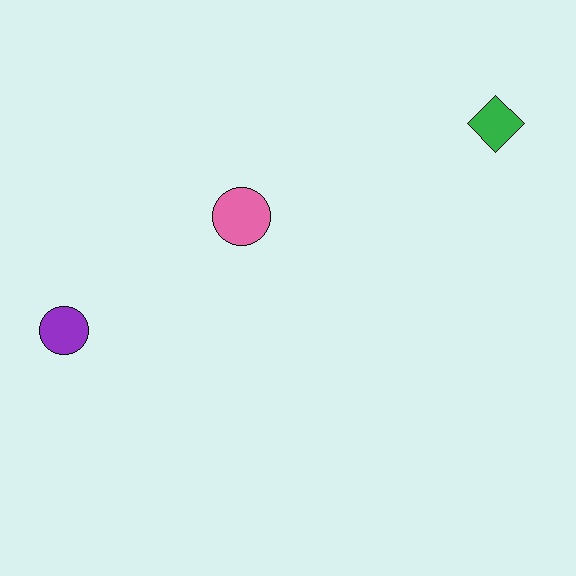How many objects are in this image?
There are 3 objects.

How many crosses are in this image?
There are no crosses.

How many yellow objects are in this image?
There are no yellow objects.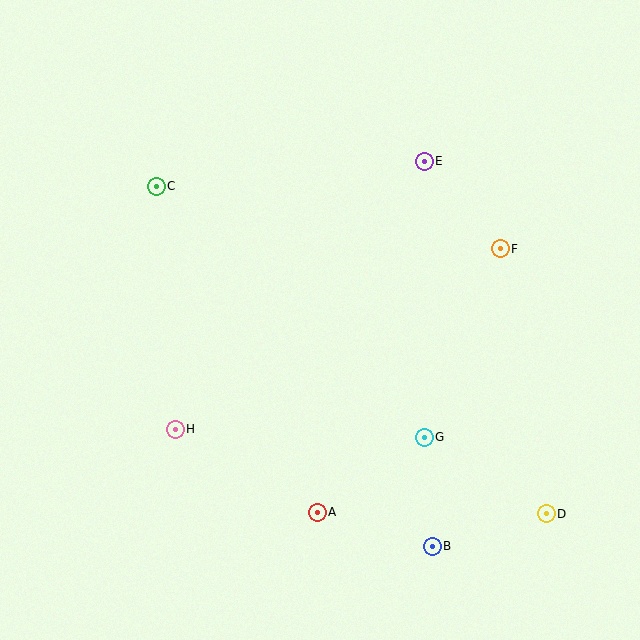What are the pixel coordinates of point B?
Point B is at (432, 546).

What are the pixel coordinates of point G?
Point G is at (424, 437).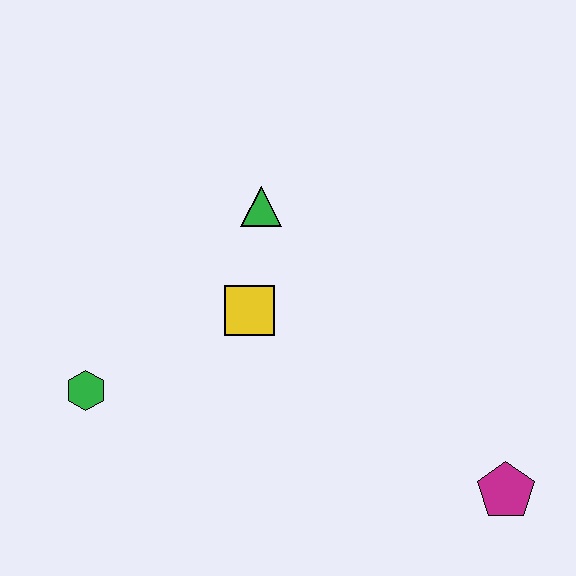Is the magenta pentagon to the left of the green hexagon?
No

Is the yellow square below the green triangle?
Yes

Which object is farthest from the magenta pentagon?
The green hexagon is farthest from the magenta pentagon.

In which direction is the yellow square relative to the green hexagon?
The yellow square is to the right of the green hexagon.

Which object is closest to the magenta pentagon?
The yellow square is closest to the magenta pentagon.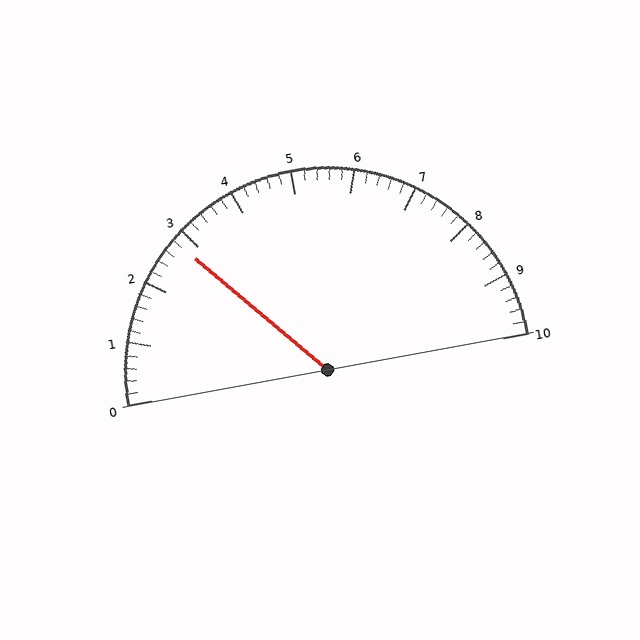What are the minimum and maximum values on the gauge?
The gauge ranges from 0 to 10.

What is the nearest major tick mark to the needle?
The nearest major tick mark is 3.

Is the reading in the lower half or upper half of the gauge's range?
The reading is in the lower half of the range (0 to 10).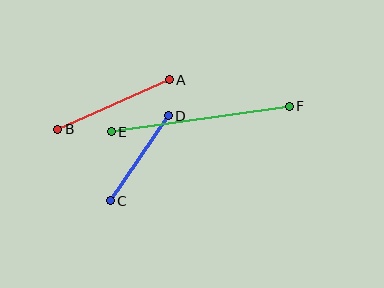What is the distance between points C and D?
The distance is approximately 103 pixels.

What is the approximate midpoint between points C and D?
The midpoint is at approximately (139, 158) pixels.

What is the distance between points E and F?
The distance is approximately 180 pixels.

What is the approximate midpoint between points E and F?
The midpoint is at approximately (200, 119) pixels.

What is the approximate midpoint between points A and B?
The midpoint is at approximately (113, 105) pixels.